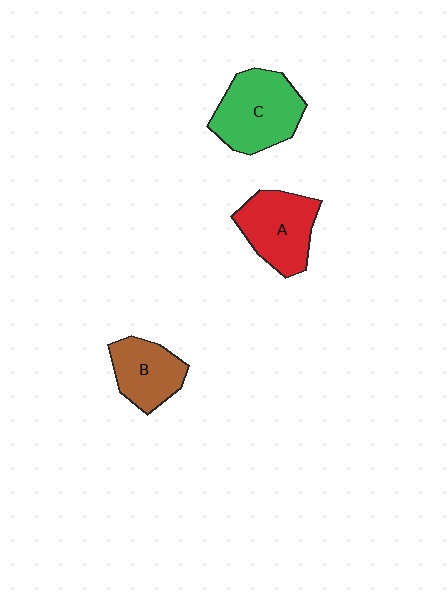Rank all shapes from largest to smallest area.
From largest to smallest: C (green), A (red), B (brown).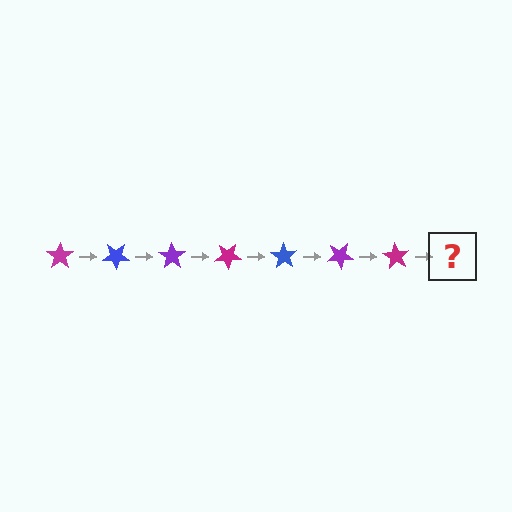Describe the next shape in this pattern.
It should be a blue star, rotated 245 degrees from the start.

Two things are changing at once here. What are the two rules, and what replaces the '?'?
The two rules are that it rotates 35 degrees each step and the color cycles through magenta, blue, and purple. The '?' should be a blue star, rotated 245 degrees from the start.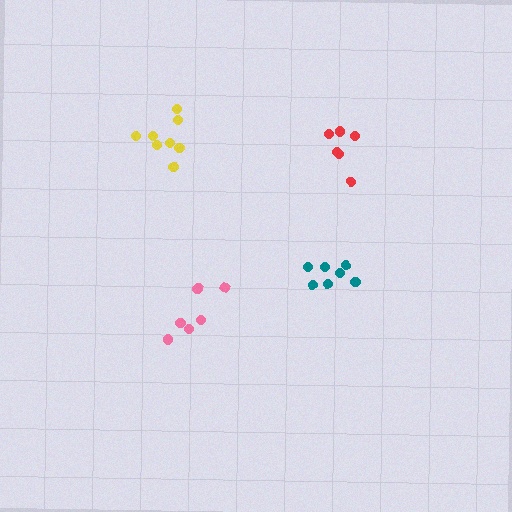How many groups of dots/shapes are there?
There are 4 groups.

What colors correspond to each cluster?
The clusters are colored: yellow, red, pink, teal.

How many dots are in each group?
Group 1: 8 dots, Group 2: 6 dots, Group 3: 6 dots, Group 4: 7 dots (27 total).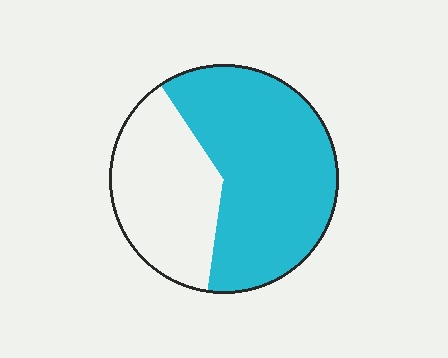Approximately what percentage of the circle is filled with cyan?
Approximately 60%.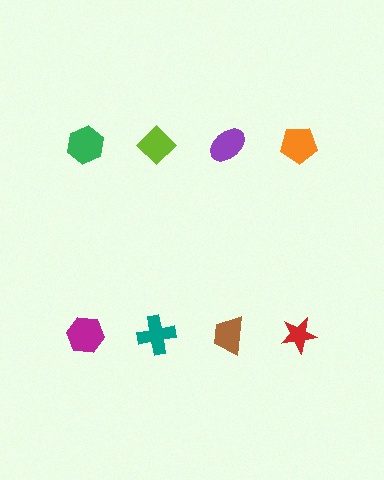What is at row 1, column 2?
A lime diamond.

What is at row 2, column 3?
A brown trapezoid.